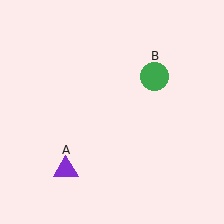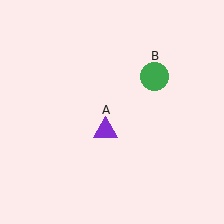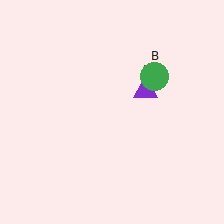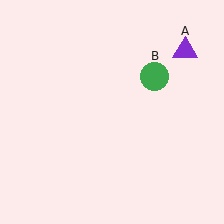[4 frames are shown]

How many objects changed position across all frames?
1 object changed position: purple triangle (object A).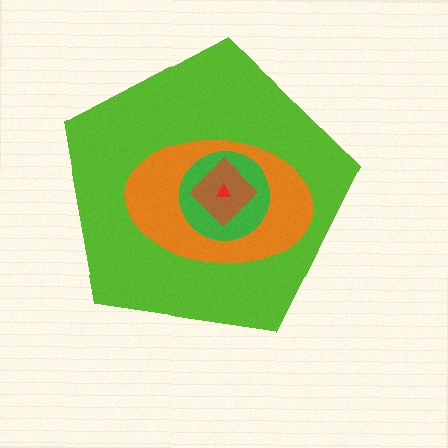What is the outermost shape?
The lime pentagon.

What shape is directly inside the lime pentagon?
The orange ellipse.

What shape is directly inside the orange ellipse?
The green circle.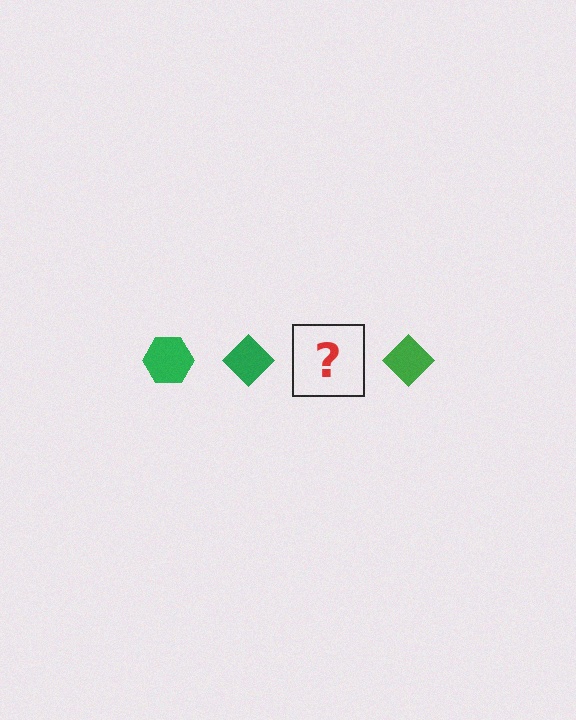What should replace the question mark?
The question mark should be replaced with a green hexagon.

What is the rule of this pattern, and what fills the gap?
The rule is that the pattern cycles through hexagon, diamond shapes in green. The gap should be filled with a green hexagon.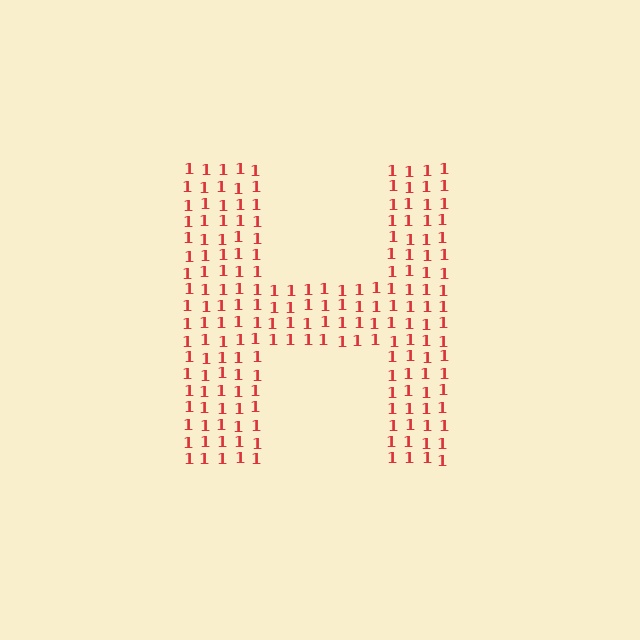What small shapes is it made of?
It is made of small digit 1's.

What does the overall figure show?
The overall figure shows the letter H.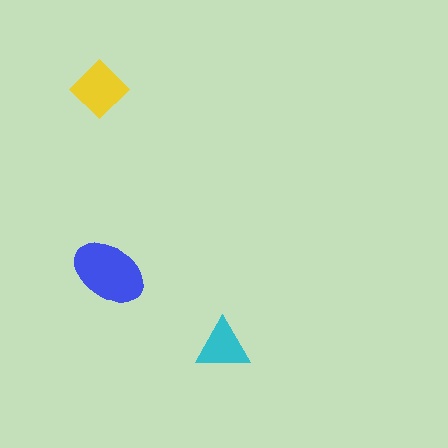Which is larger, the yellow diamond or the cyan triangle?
The yellow diamond.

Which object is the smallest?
The cyan triangle.